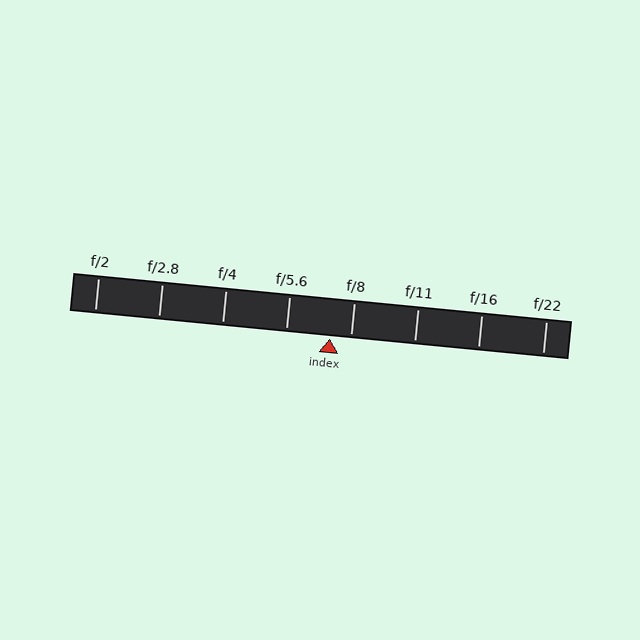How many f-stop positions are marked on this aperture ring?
There are 8 f-stop positions marked.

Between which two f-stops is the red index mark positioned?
The index mark is between f/5.6 and f/8.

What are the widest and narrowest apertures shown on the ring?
The widest aperture shown is f/2 and the narrowest is f/22.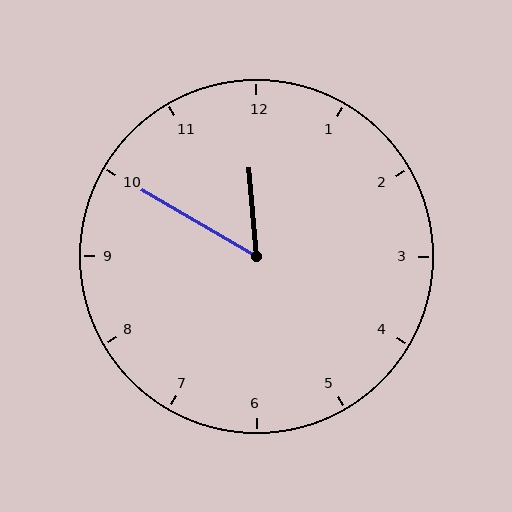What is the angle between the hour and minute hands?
Approximately 55 degrees.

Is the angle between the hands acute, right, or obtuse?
It is acute.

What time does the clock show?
11:50.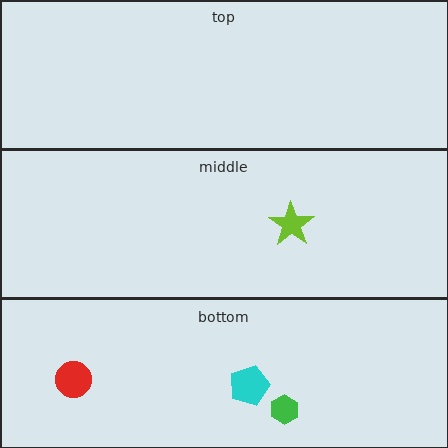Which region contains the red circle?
The bottom region.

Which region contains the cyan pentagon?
The bottom region.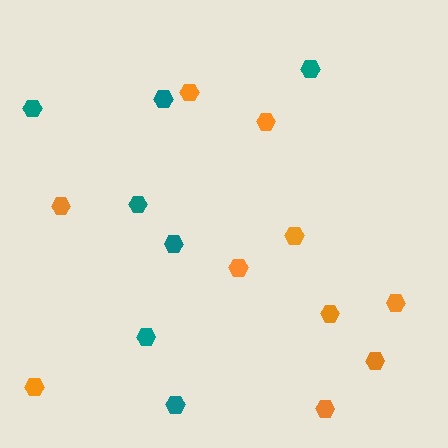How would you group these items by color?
There are 2 groups: one group of orange hexagons (10) and one group of teal hexagons (7).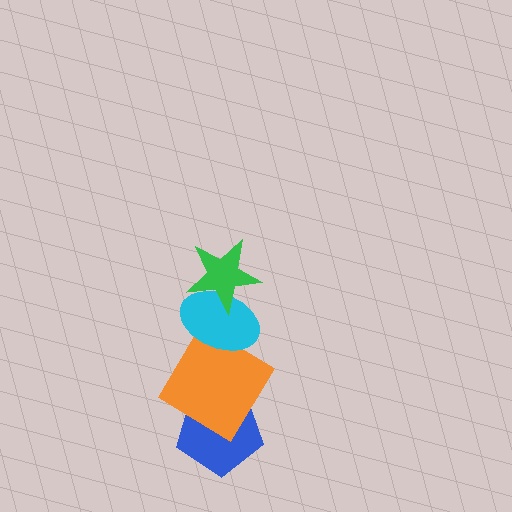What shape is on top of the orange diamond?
The cyan ellipse is on top of the orange diamond.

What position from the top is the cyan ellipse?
The cyan ellipse is 2nd from the top.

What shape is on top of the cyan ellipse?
The green star is on top of the cyan ellipse.